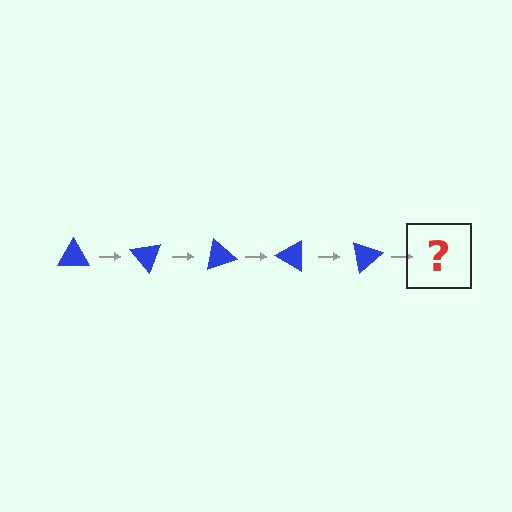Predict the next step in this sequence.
The next step is a blue triangle rotated 250 degrees.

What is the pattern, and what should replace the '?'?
The pattern is that the triangle rotates 50 degrees each step. The '?' should be a blue triangle rotated 250 degrees.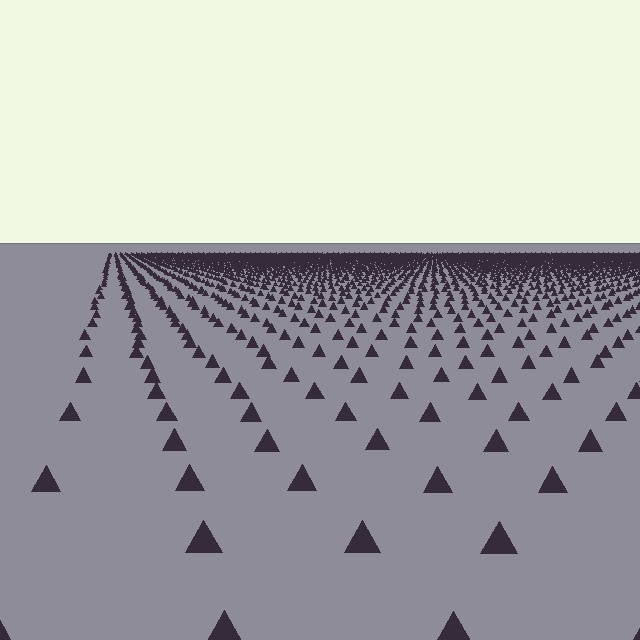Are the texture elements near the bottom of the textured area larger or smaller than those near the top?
Larger. Near the bottom, elements are closer to the viewer and appear at a bigger on-screen size.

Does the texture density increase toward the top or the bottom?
Density increases toward the top.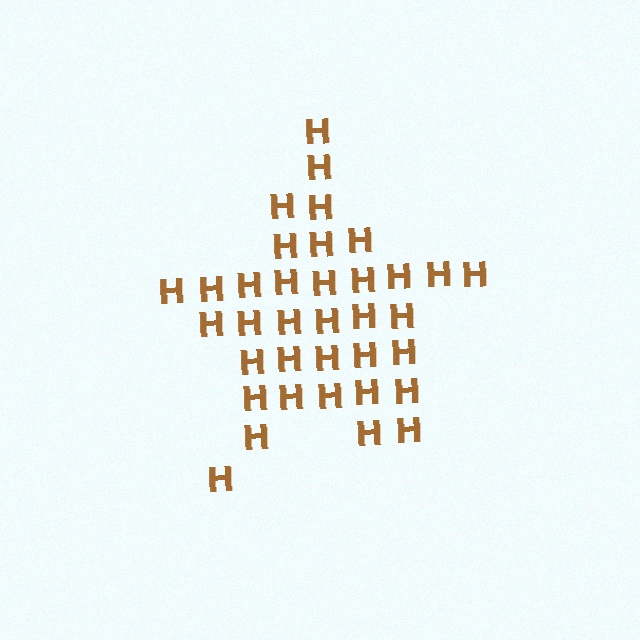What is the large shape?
The large shape is a star.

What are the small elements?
The small elements are letter H's.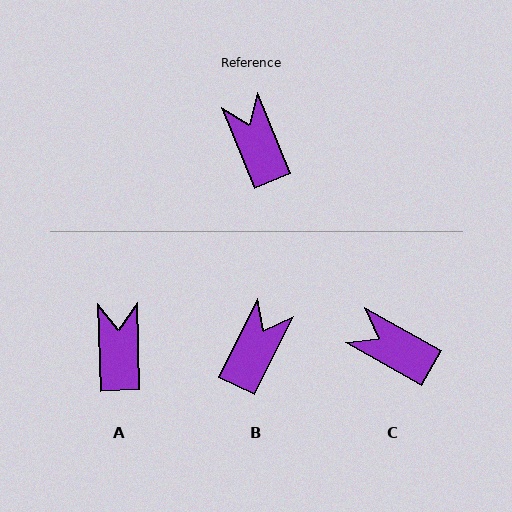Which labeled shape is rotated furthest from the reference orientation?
B, about 49 degrees away.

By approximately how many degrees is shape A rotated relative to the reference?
Approximately 20 degrees clockwise.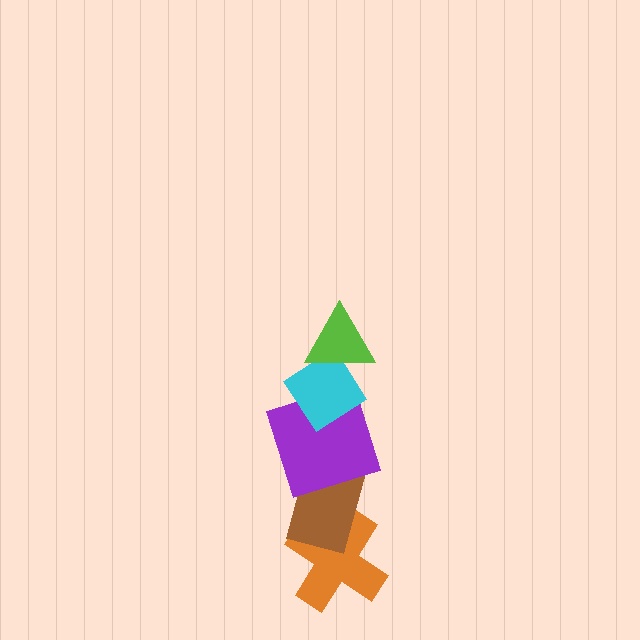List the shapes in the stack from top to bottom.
From top to bottom: the lime triangle, the cyan diamond, the purple square, the brown rectangle, the orange cross.